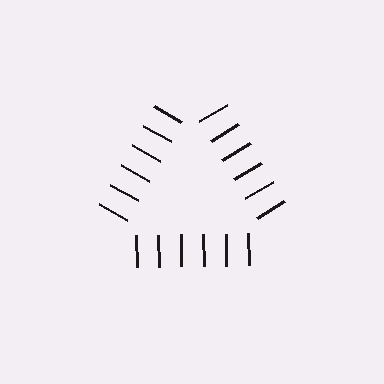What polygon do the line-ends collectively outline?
An illusory triangle — the line segments terminate on its edges but no continuous stroke is drawn.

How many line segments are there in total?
18 — 6 along each of the 3 edges.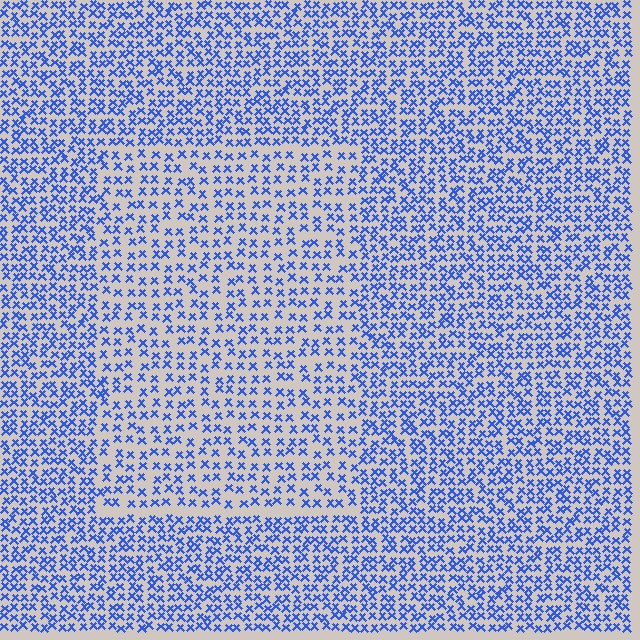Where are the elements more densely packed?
The elements are more densely packed outside the rectangle boundary.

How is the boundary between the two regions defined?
The boundary is defined by a change in element density (approximately 1.6x ratio). All elements are the same color, size, and shape.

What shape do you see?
I see a rectangle.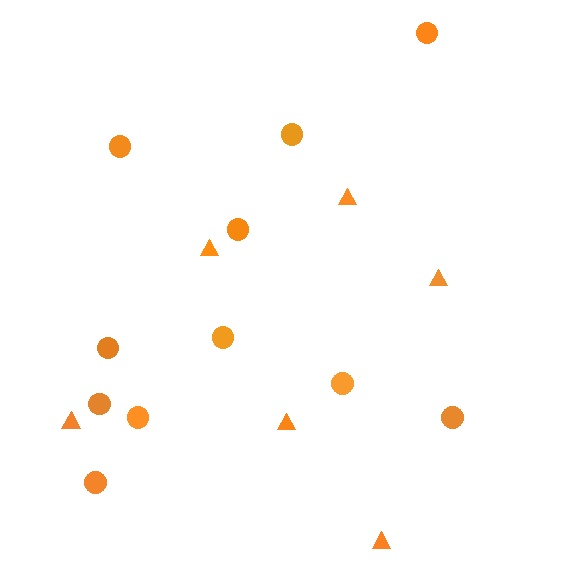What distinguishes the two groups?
There are 2 groups: one group of circles (11) and one group of triangles (6).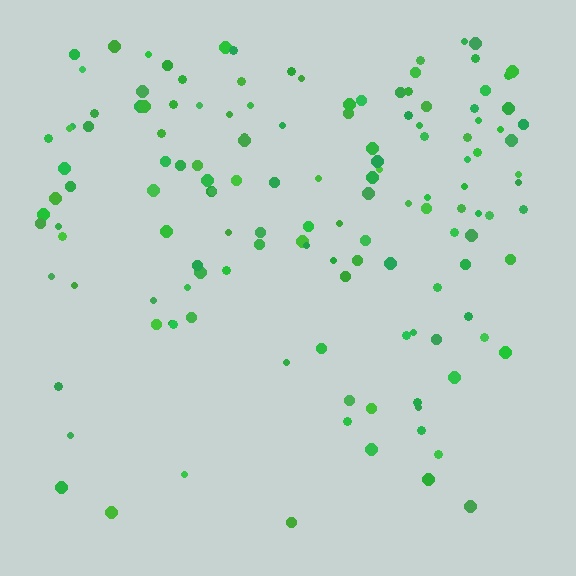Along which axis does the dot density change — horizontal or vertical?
Vertical.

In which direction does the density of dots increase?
From bottom to top, with the top side densest.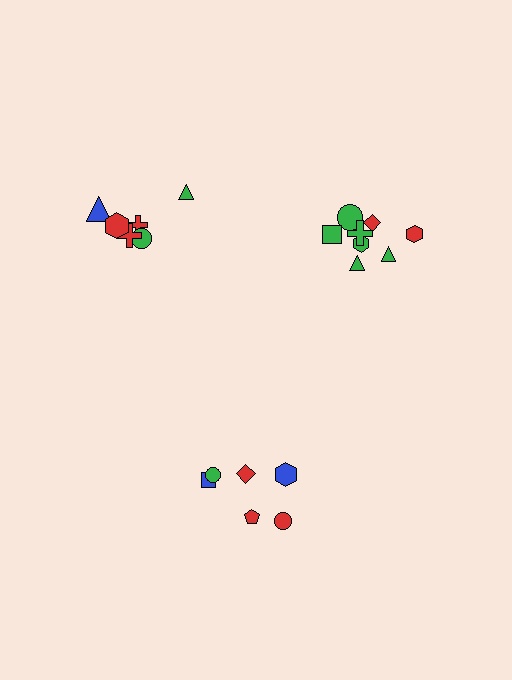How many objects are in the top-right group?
There are 8 objects.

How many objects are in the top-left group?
There are 6 objects.